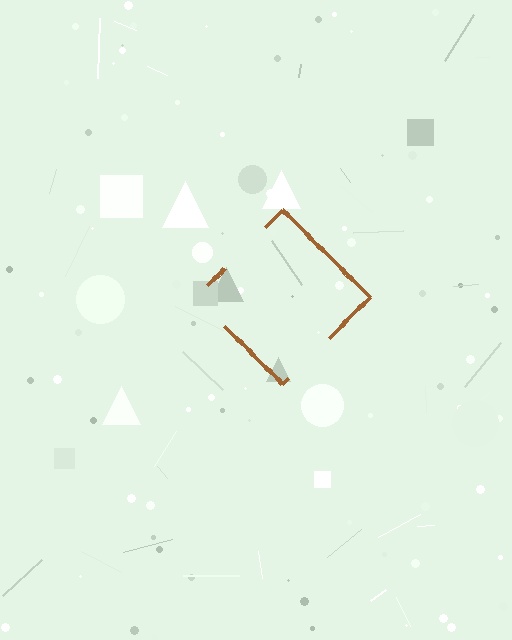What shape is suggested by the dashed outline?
The dashed outline suggests a diamond.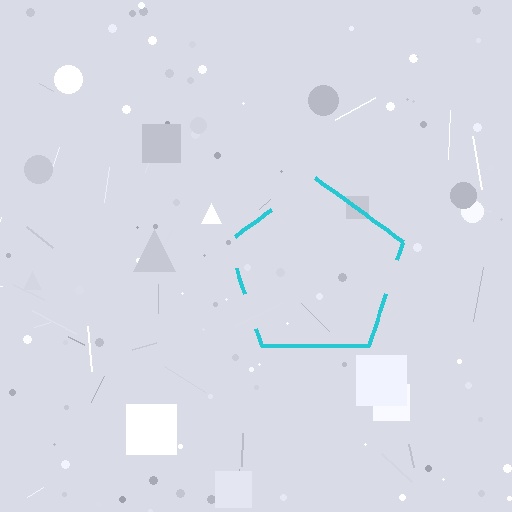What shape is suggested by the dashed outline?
The dashed outline suggests a pentagon.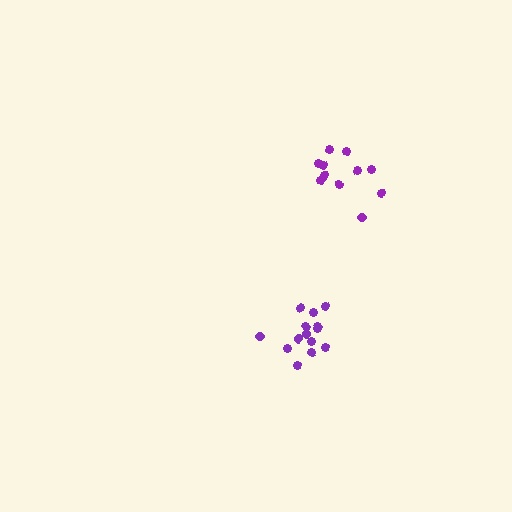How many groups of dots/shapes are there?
There are 2 groups.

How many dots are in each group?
Group 1: 12 dots, Group 2: 14 dots (26 total).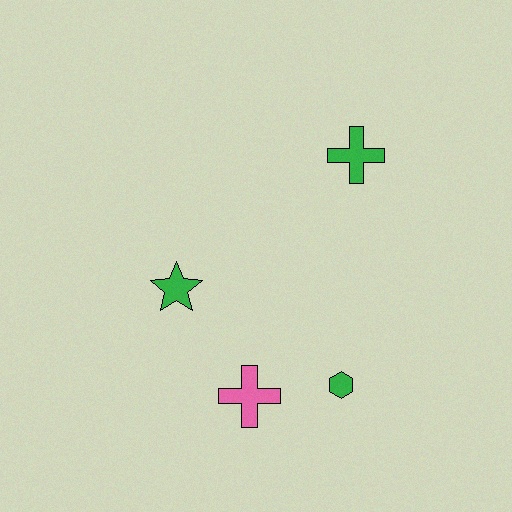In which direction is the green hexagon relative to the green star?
The green hexagon is to the right of the green star.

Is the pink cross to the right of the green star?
Yes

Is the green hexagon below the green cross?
Yes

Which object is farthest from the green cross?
The pink cross is farthest from the green cross.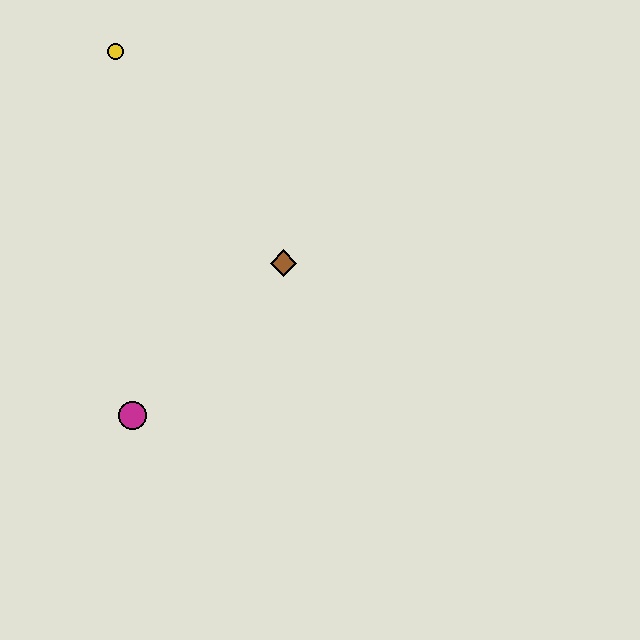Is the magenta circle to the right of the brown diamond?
No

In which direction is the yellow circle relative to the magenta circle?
The yellow circle is above the magenta circle.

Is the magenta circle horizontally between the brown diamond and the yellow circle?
Yes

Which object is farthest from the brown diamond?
The yellow circle is farthest from the brown diamond.